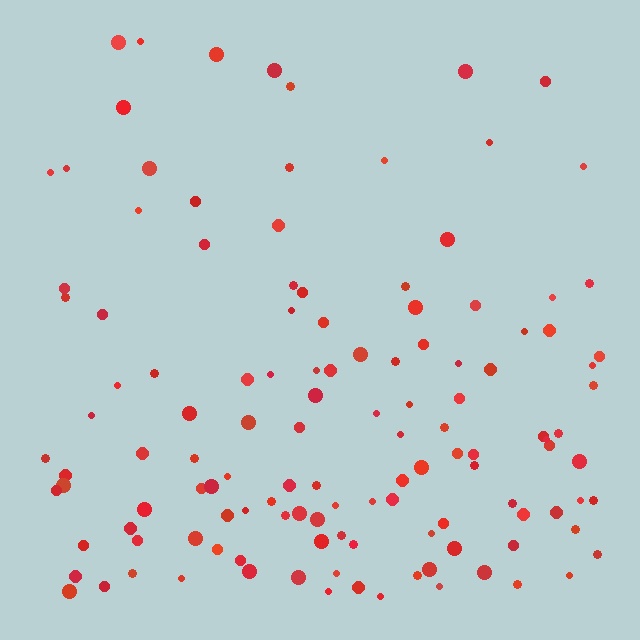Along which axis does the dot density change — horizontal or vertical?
Vertical.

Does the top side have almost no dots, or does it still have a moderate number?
Still a moderate number, just noticeably fewer than the bottom.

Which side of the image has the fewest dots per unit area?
The top.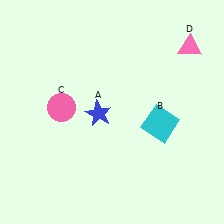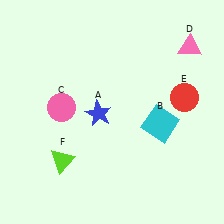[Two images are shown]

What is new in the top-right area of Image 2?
A red circle (E) was added in the top-right area of Image 2.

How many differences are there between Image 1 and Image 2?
There are 2 differences between the two images.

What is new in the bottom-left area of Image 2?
A lime triangle (F) was added in the bottom-left area of Image 2.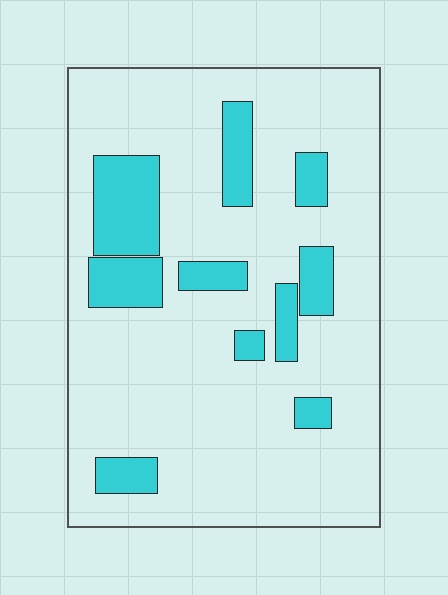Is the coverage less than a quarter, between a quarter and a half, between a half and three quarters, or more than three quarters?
Less than a quarter.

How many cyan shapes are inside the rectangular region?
10.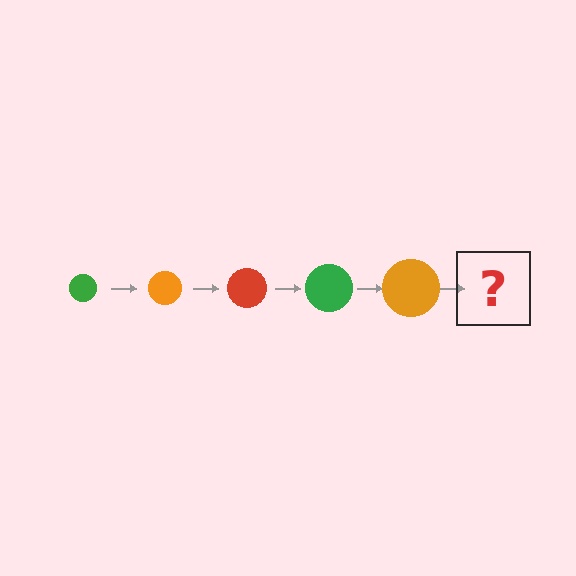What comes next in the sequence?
The next element should be a red circle, larger than the previous one.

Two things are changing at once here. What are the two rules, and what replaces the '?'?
The two rules are that the circle grows larger each step and the color cycles through green, orange, and red. The '?' should be a red circle, larger than the previous one.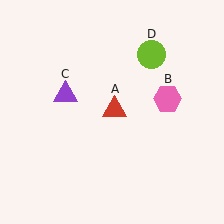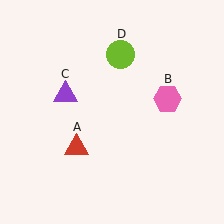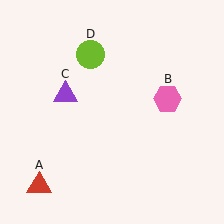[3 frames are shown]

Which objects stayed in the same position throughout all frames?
Pink hexagon (object B) and purple triangle (object C) remained stationary.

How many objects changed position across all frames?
2 objects changed position: red triangle (object A), lime circle (object D).